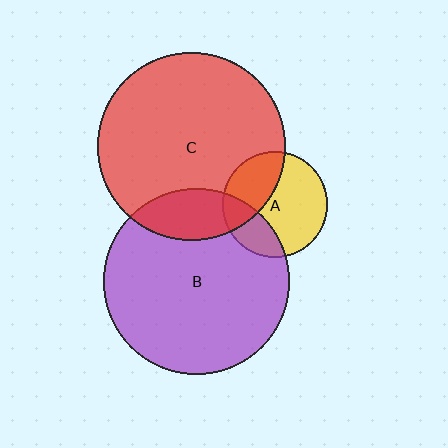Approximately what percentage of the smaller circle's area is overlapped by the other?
Approximately 35%.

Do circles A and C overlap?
Yes.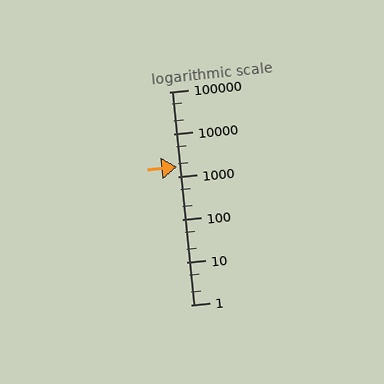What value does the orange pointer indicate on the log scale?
The pointer indicates approximately 1700.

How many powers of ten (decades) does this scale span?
The scale spans 5 decades, from 1 to 100000.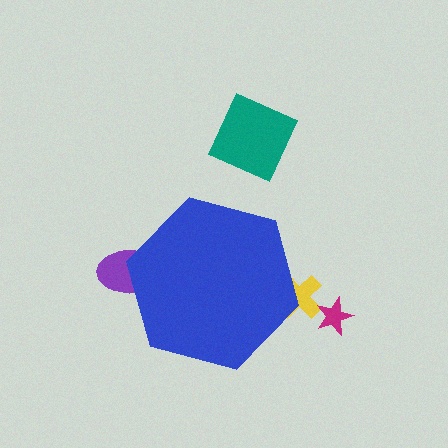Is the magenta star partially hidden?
No, the magenta star is fully visible.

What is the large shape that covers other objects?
A blue hexagon.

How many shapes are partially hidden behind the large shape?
2 shapes are partially hidden.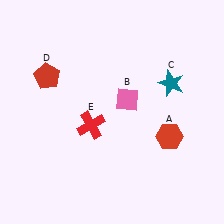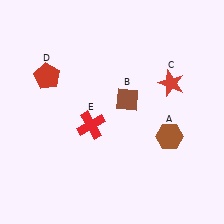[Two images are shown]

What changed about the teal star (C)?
In Image 1, C is teal. In Image 2, it changed to red.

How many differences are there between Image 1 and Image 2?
There are 3 differences between the two images.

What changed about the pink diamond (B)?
In Image 1, B is pink. In Image 2, it changed to brown.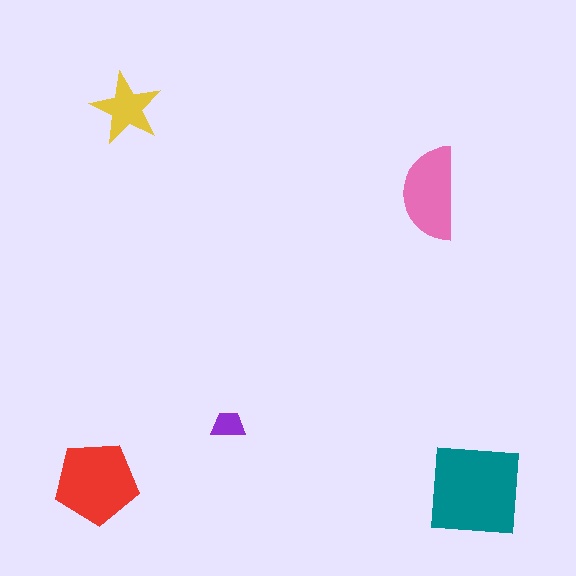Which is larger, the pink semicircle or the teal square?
The teal square.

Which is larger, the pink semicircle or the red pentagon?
The red pentagon.